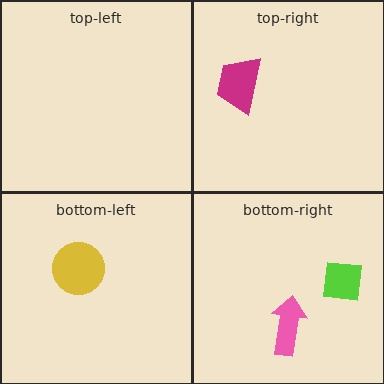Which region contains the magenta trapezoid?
The top-right region.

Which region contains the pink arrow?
The bottom-right region.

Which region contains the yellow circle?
The bottom-left region.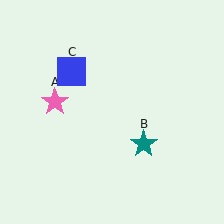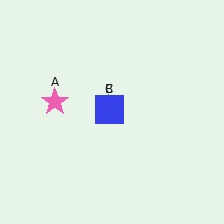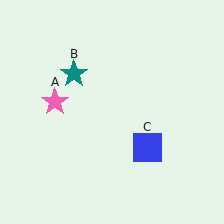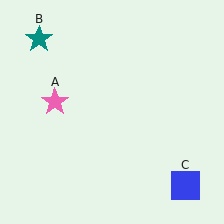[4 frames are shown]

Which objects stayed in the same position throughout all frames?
Pink star (object A) remained stationary.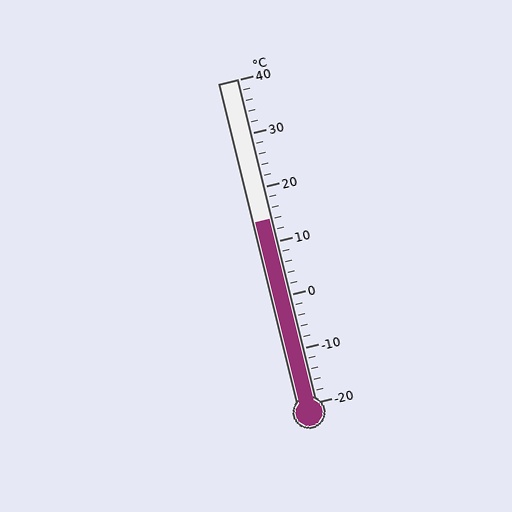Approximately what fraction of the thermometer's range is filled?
The thermometer is filled to approximately 55% of its range.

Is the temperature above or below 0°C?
The temperature is above 0°C.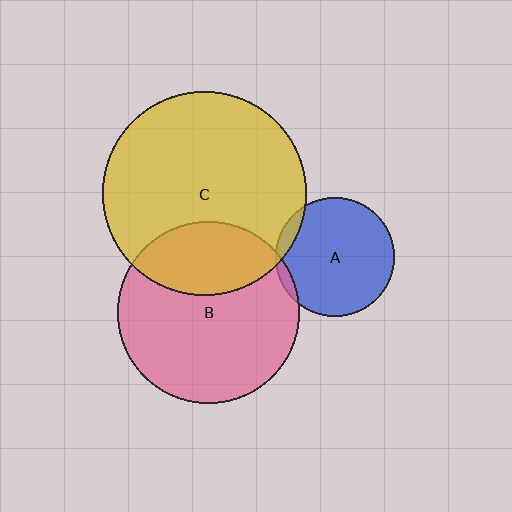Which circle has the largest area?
Circle C (yellow).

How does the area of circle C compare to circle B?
Approximately 1.3 times.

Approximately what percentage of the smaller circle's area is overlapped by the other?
Approximately 5%.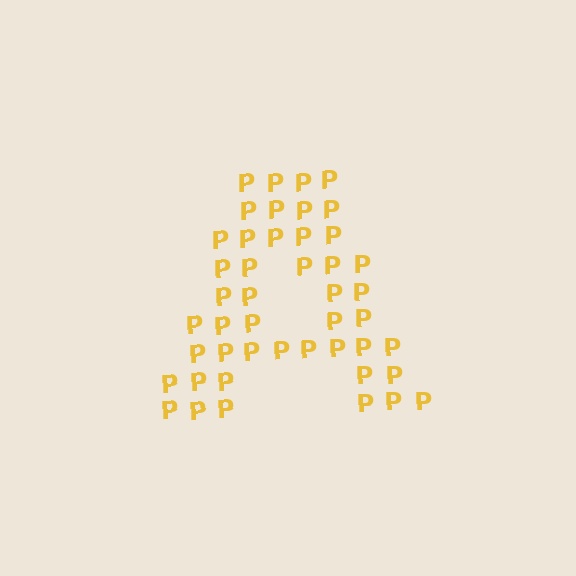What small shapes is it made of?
It is made of small letter P's.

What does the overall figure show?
The overall figure shows the letter A.